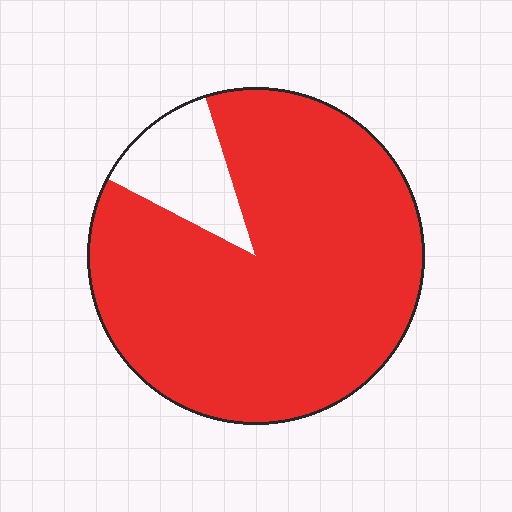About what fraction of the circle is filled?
About seven eighths (7/8).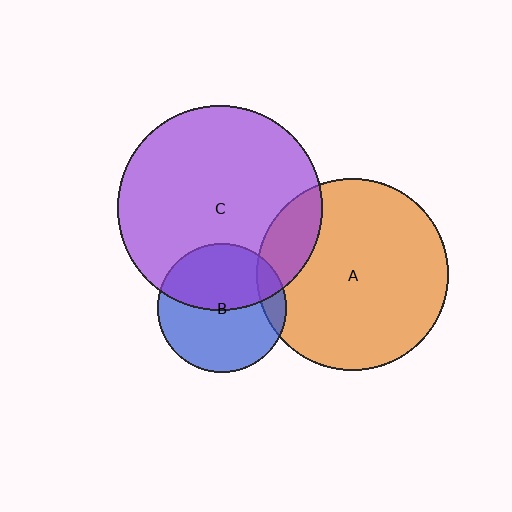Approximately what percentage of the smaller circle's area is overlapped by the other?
Approximately 45%.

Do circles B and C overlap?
Yes.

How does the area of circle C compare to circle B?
Approximately 2.5 times.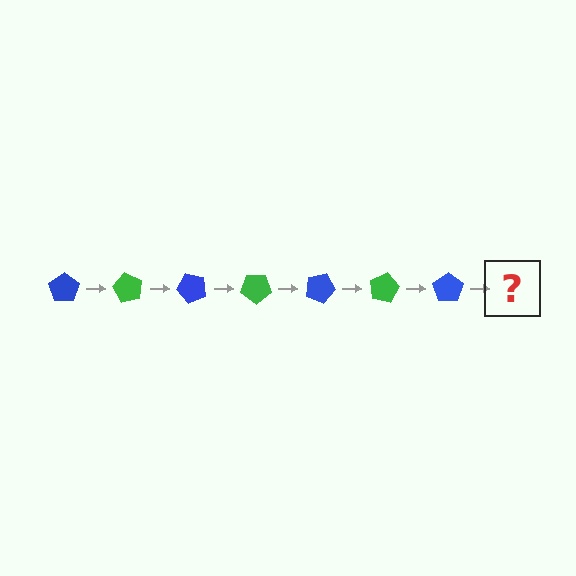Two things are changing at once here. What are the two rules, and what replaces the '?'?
The two rules are that it rotates 60 degrees each step and the color cycles through blue and green. The '?' should be a green pentagon, rotated 420 degrees from the start.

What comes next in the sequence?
The next element should be a green pentagon, rotated 420 degrees from the start.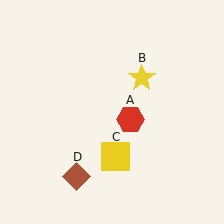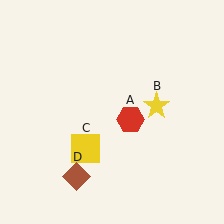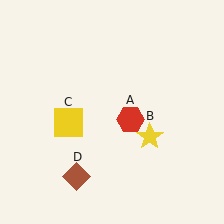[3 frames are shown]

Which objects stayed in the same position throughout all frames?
Red hexagon (object A) and brown diamond (object D) remained stationary.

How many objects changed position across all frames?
2 objects changed position: yellow star (object B), yellow square (object C).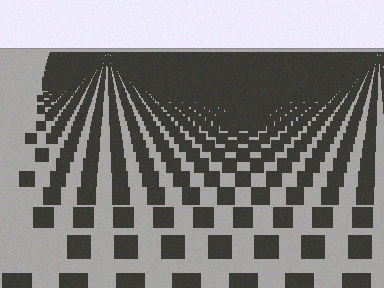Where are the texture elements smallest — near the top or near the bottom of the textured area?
Near the top.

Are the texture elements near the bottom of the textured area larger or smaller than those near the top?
Larger. Near the bottom, elements are closer to the viewer and appear at a bigger on-screen size.